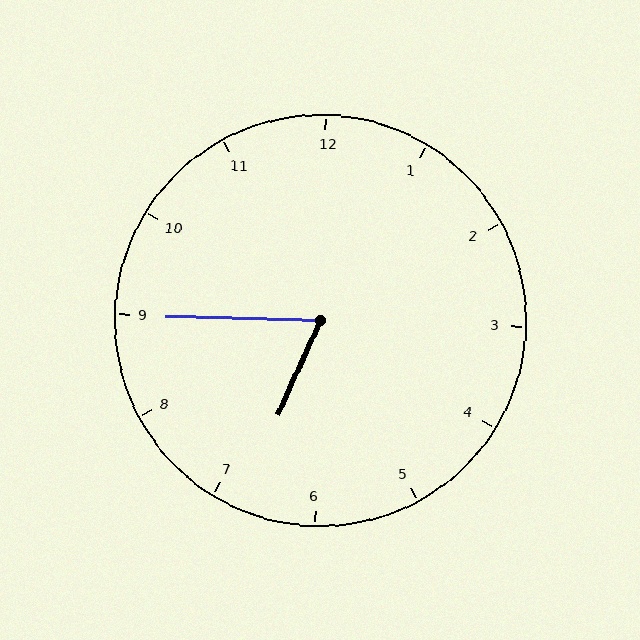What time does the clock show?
6:45.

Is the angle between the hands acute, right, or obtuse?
It is acute.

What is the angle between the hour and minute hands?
Approximately 68 degrees.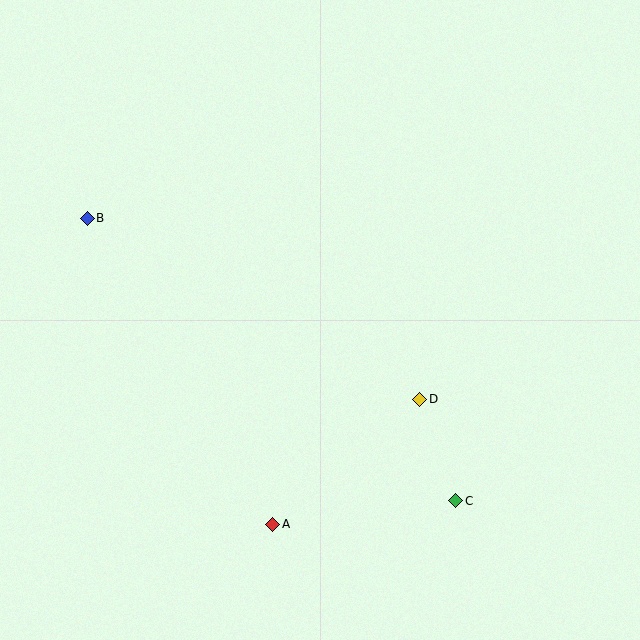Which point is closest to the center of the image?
Point D at (420, 399) is closest to the center.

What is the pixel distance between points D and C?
The distance between D and C is 107 pixels.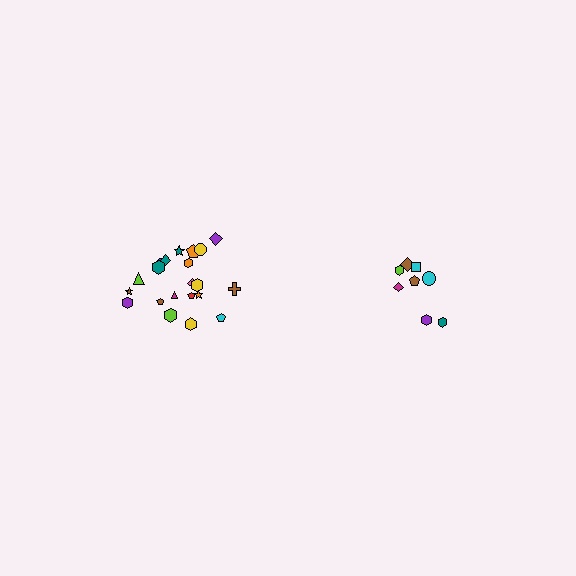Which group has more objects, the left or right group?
The left group.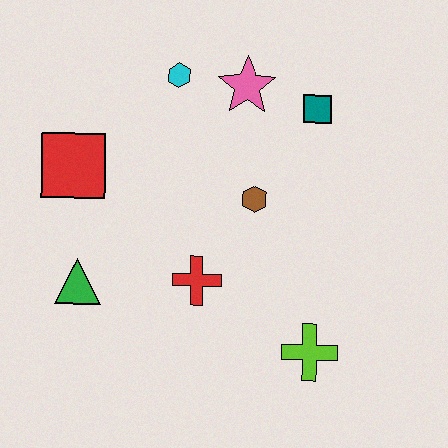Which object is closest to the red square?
The green triangle is closest to the red square.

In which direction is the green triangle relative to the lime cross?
The green triangle is to the left of the lime cross.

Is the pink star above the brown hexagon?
Yes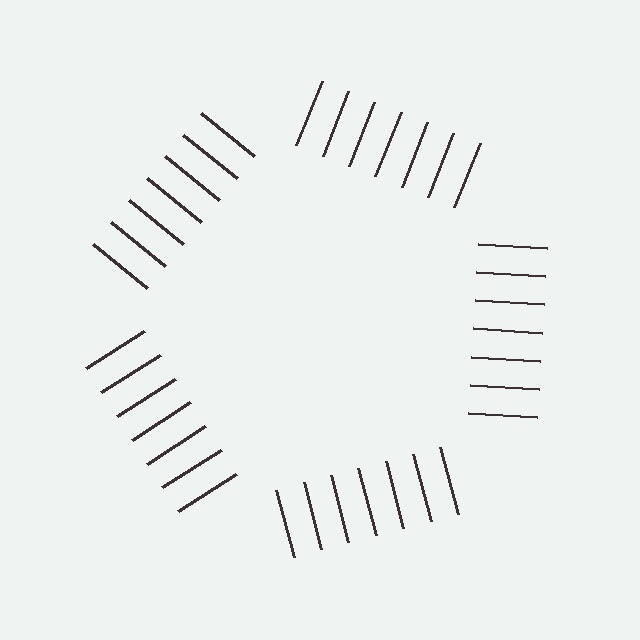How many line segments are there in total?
35 — 7 along each of the 5 edges.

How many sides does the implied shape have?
5 sides — the line-ends trace a pentagon.